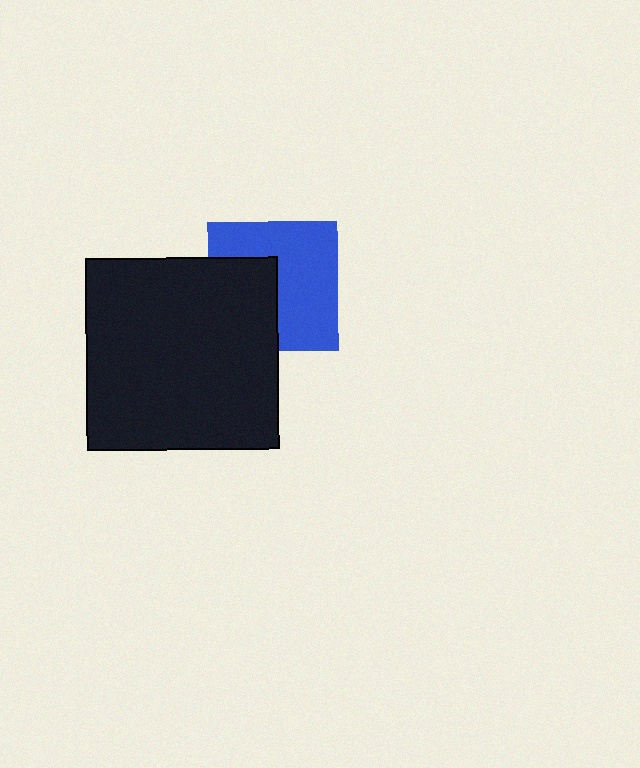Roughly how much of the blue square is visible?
About half of it is visible (roughly 60%).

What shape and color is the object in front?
The object in front is a black square.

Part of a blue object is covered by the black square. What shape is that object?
It is a square.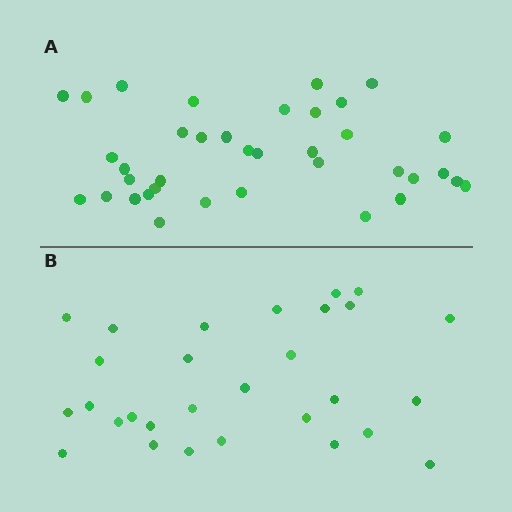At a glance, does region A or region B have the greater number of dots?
Region A (the top region) has more dots.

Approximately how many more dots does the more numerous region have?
Region A has roughly 8 or so more dots than region B.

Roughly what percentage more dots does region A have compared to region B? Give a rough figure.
About 30% more.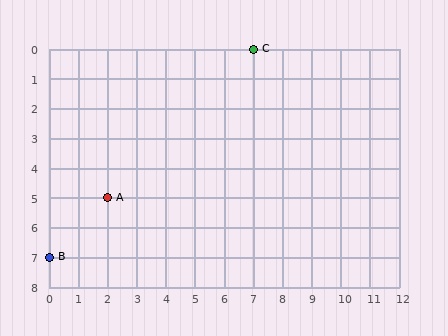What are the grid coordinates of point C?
Point C is at grid coordinates (7, 0).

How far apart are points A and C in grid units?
Points A and C are 5 columns and 5 rows apart (about 7.1 grid units diagonally).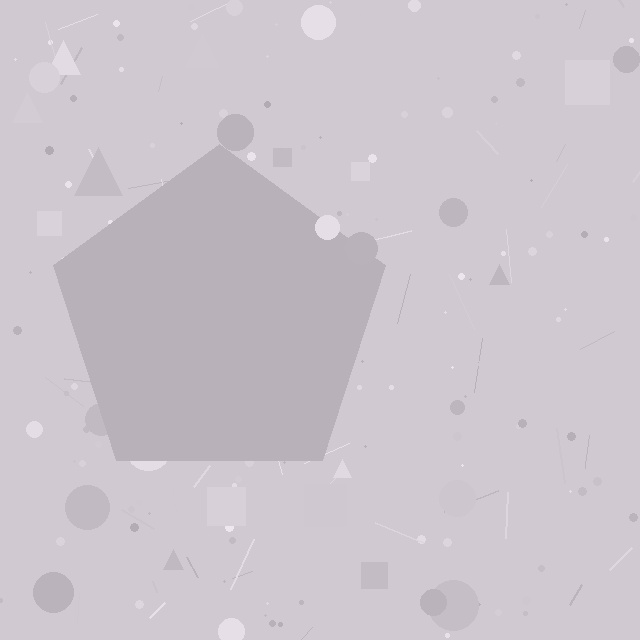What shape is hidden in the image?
A pentagon is hidden in the image.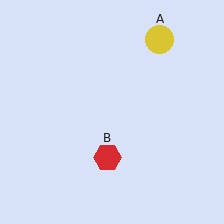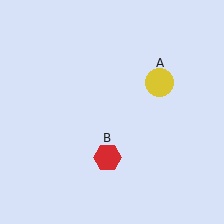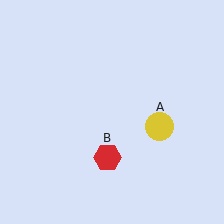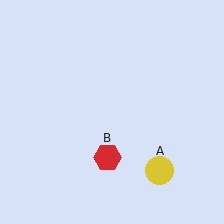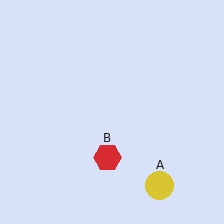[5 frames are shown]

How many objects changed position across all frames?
1 object changed position: yellow circle (object A).